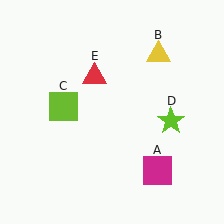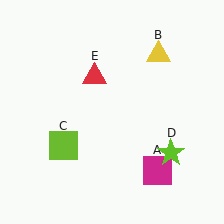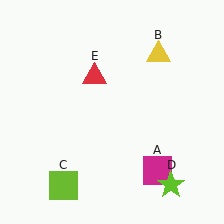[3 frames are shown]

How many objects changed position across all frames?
2 objects changed position: lime square (object C), lime star (object D).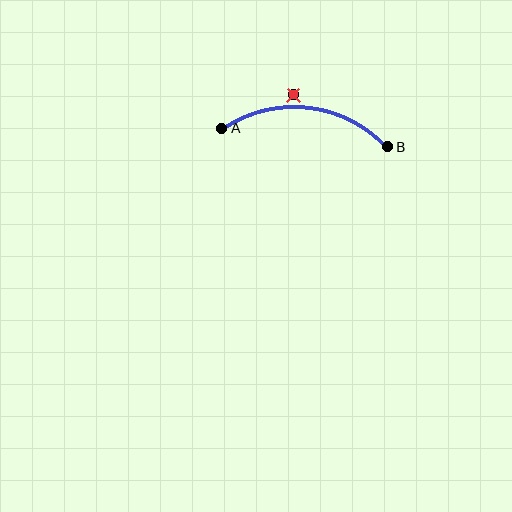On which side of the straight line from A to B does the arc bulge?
The arc bulges above the straight line connecting A and B.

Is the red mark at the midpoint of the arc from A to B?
No — the red mark does not lie on the arc at all. It sits slightly outside the curve.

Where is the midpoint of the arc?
The arc midpoint is the point on the curve farthest from the straight line joining A and B. It sits above that line.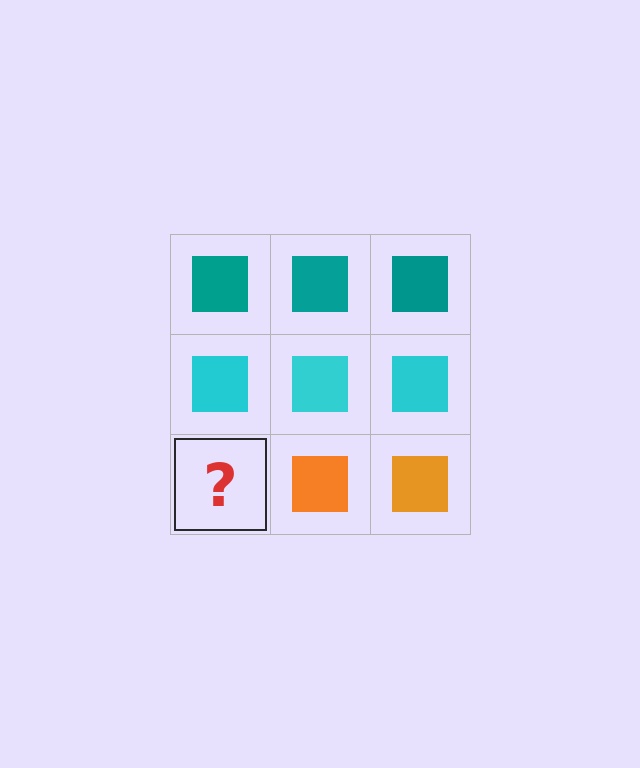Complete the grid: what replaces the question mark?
The question mark should be replaced with an orange square.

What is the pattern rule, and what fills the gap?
The rule is that each row has a consistent color. The gap should be filled with an orange square.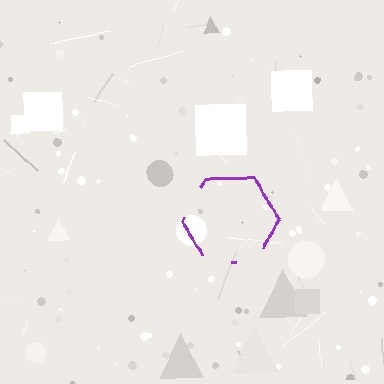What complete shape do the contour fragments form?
The contour fragments form a hexagon.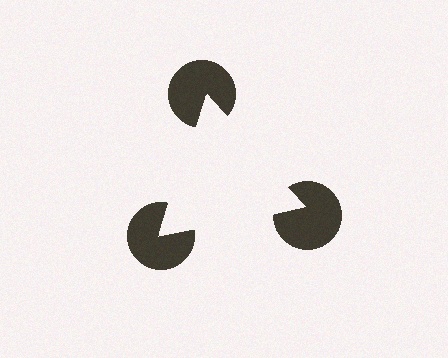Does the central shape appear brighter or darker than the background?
It typically appears slightly brighter than the background, even though no actual brightness change is drawn.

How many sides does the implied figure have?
3 sides.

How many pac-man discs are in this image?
There are 3 — one at each vertex of the illusory triangle.